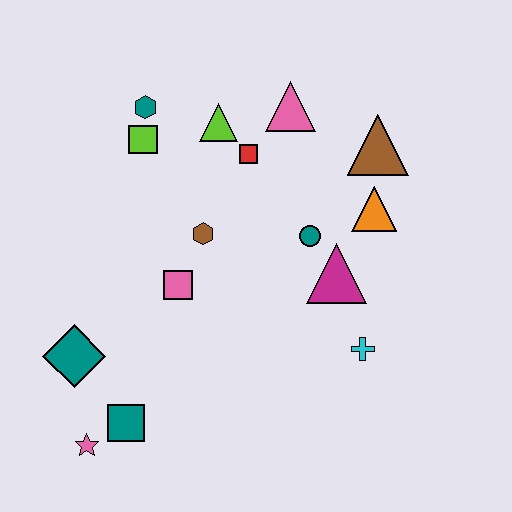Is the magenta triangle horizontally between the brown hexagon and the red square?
No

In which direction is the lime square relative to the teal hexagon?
The lime square is below the teal hexagon.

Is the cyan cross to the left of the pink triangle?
No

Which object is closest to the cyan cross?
The magenta triangle is closest to the cyan cross.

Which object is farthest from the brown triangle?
The pink star is farthest from the brown triangle.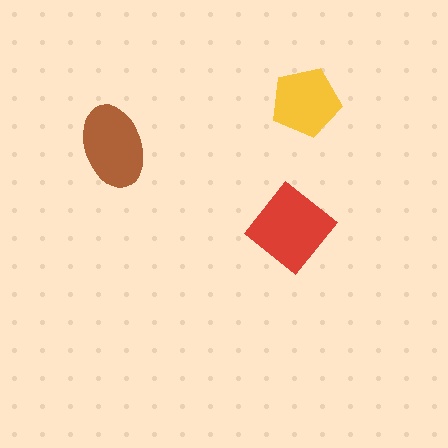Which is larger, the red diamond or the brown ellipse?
The red diamond.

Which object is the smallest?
The yellow pentagon.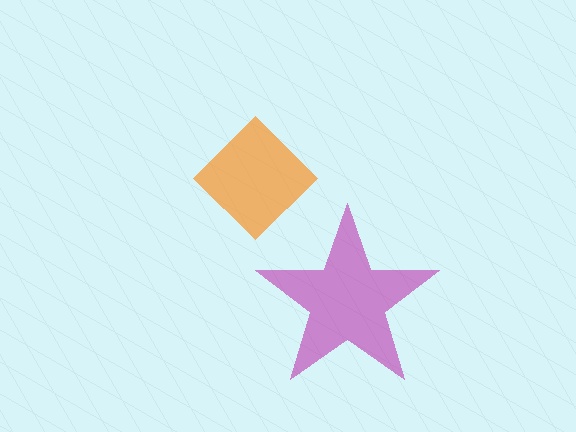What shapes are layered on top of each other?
The layered shapes are: a magenta star, an orange diamond.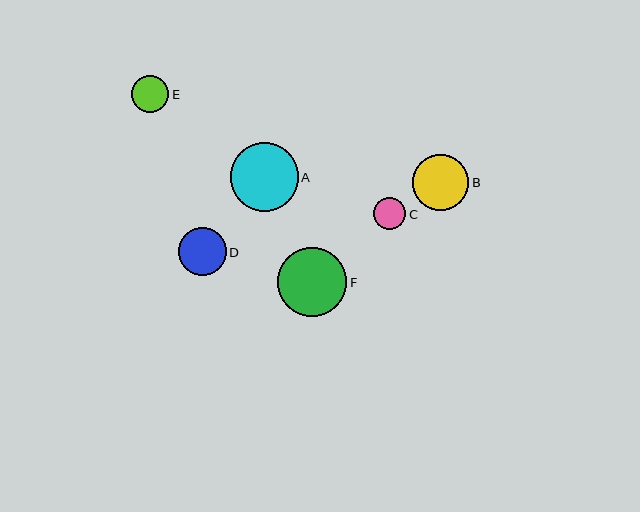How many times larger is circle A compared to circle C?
Circle A is approximately 2.1 times the size of circle C.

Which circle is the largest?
Circle F is the largest with a size of approximately 69 pixels.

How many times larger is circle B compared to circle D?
Circle B is approximately 1.2 times the size of circle D.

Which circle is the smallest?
Circle C is the smallest with a size of approximately 32 pixels.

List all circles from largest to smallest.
From largest to smallest: F, A, B, D, E, C.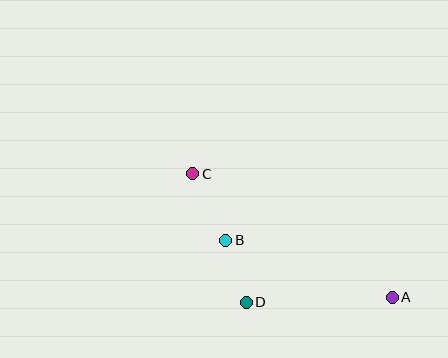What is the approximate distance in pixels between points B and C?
The distance between B and C is approximately 74 pixels.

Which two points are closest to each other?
Points B and D are closest to each other.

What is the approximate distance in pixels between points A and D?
The distance between A and D is approximately 146 pixels.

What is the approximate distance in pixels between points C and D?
The distance between C and D is approximately 139 pixels.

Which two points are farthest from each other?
Points A and C are farthest from each other.